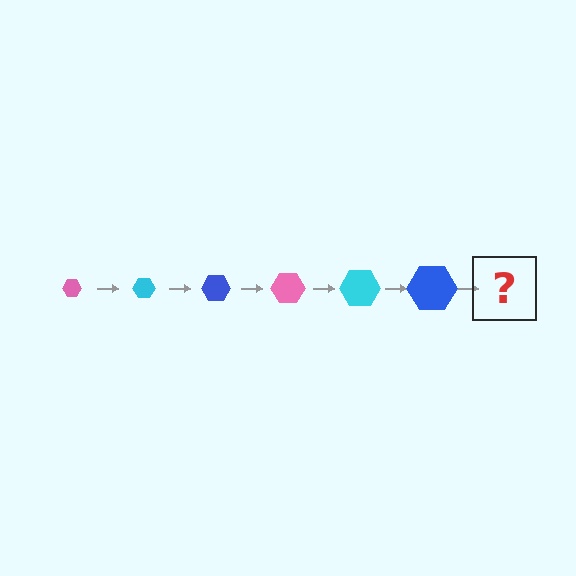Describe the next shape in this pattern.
It should be a pink hexagon, larger than the previous one.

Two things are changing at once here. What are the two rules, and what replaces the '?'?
The two rules are that the hexagon grows larger each step and the color cycles through pink, cyan, and blue. The '?' should be a pink hexagon, larger than the previous one.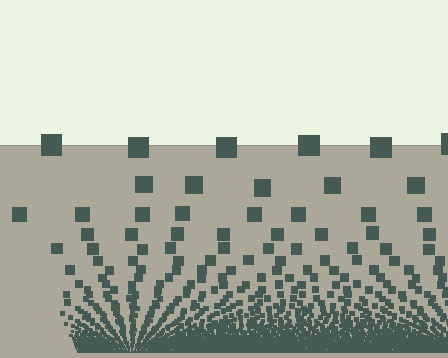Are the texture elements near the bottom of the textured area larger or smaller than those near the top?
Smaller. The gradient is inverted — elements near the bottom are smaller and denser.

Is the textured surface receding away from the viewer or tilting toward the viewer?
The surface appears to tilt toward the viewer. Texture elements get larger and sparser toward the top.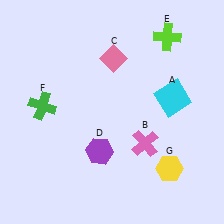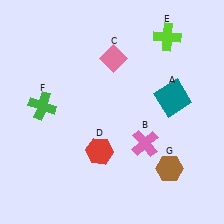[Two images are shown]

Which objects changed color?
A changed from cyan to teal. D changed from purple to red. G changed from yellow to brown.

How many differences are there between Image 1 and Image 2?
There are 3 differences between the two images.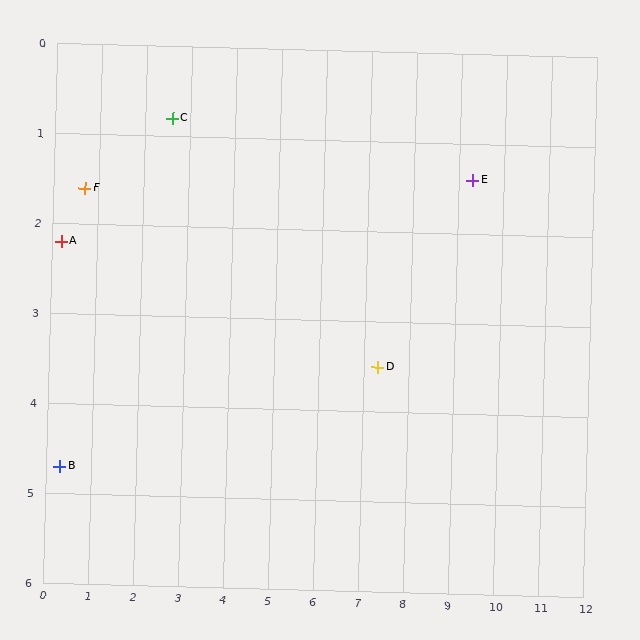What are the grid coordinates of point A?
Point A is at approximately (0.2, 2.2).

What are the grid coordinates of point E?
Point E is at approximately (9.3, 1.4).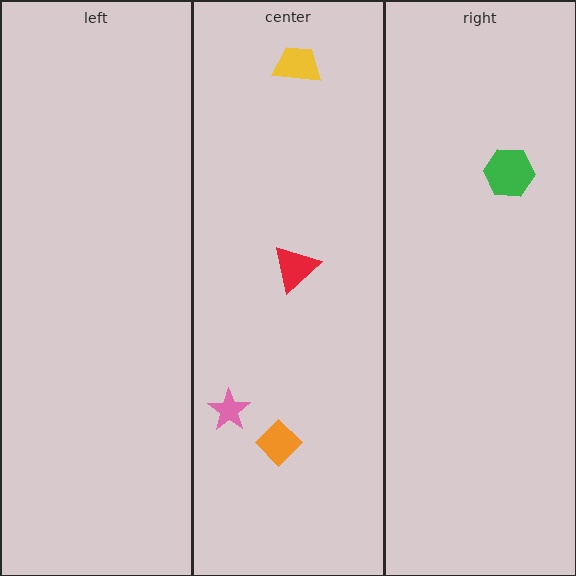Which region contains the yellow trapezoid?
The center region.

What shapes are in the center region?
The yellow trapezoid, the pink star, the red triangle, the orange diamond.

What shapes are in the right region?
The green hexagon.